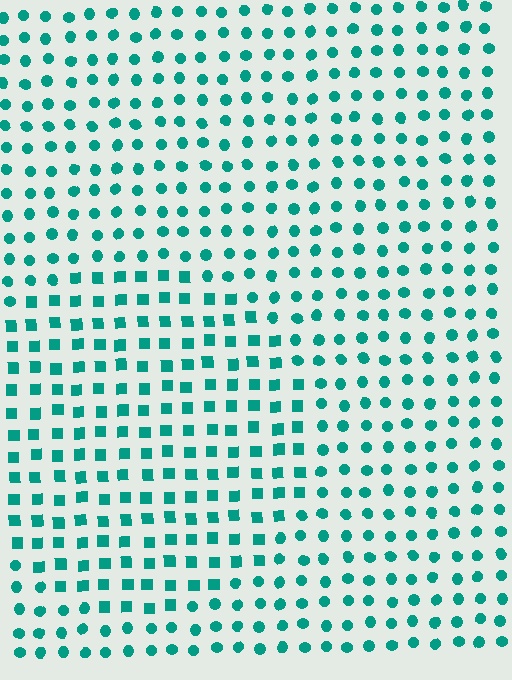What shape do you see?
I see a circle.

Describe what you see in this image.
The image is filled with small teal elements arranged in a uniform grid. A circle-shaped region contains squares, while the surrounding area contains circles. The boundary is defined purely by the change in element shape.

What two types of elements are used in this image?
The image uses squares inside the circle region and circles outside it.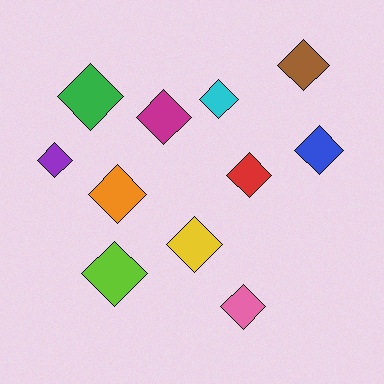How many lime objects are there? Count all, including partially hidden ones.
There is 1 lime object.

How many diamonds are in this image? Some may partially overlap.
There are 11 diamonds.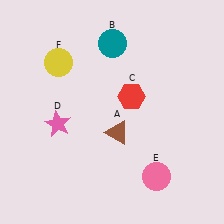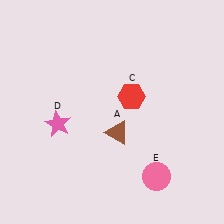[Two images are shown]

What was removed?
The yellow circle (F), the teal circle (B) were removed in Image 2.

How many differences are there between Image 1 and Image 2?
There are 2 differences between the two images.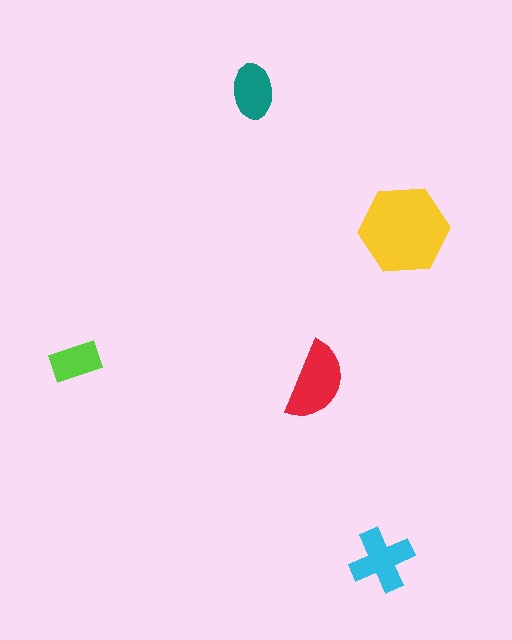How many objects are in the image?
There are 5 objects in the image.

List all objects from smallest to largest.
The lime rectangle, the teal ellipse, the cyan cross, the red semicircle, the yellow hexagon.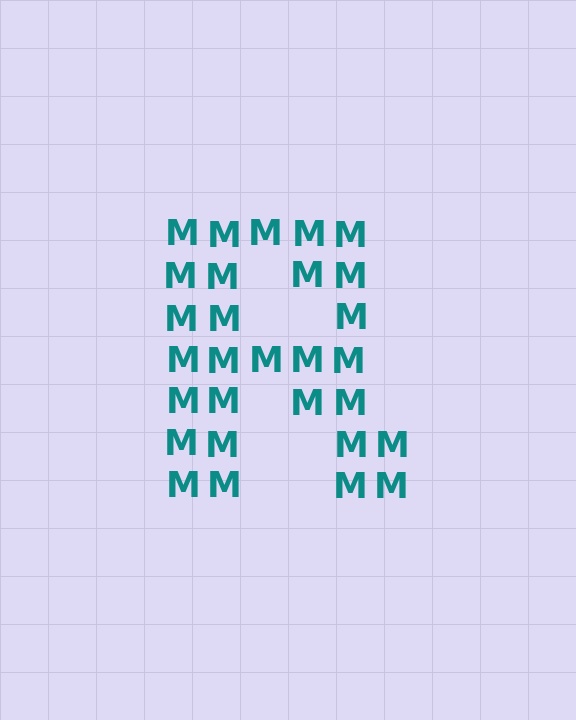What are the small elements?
The small elements are letter M's.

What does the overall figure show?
The overall figure shows the letter R.